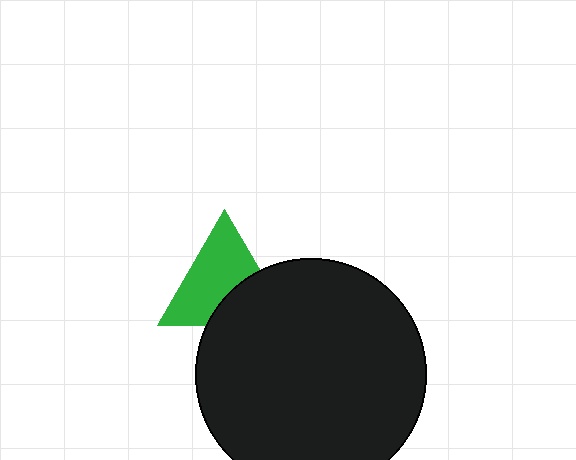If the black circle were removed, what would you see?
You would see the complete green triangle.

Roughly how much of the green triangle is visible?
Most of it is visible (roughly 65%).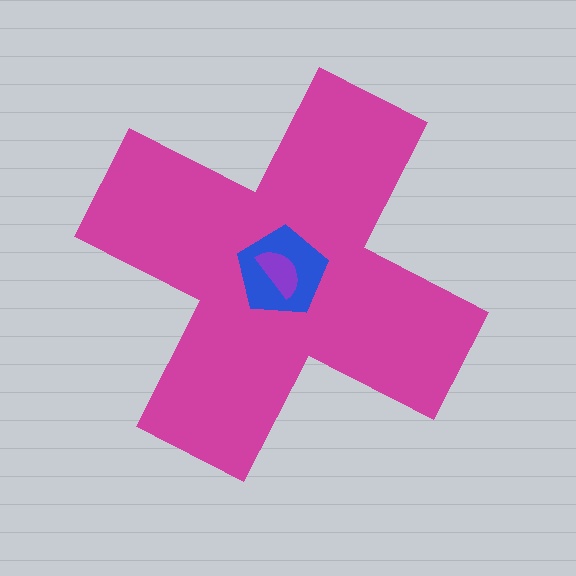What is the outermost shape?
The magenta cross.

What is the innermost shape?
The purple semicircle.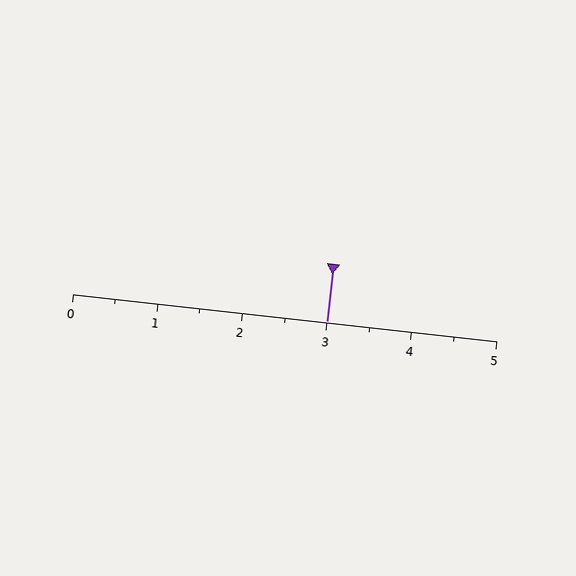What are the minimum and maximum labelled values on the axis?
The axis runs from 0 to 5.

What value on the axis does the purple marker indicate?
The marker indicates approximately 3.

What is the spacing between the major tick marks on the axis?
The major ticks are spaced 1 apart.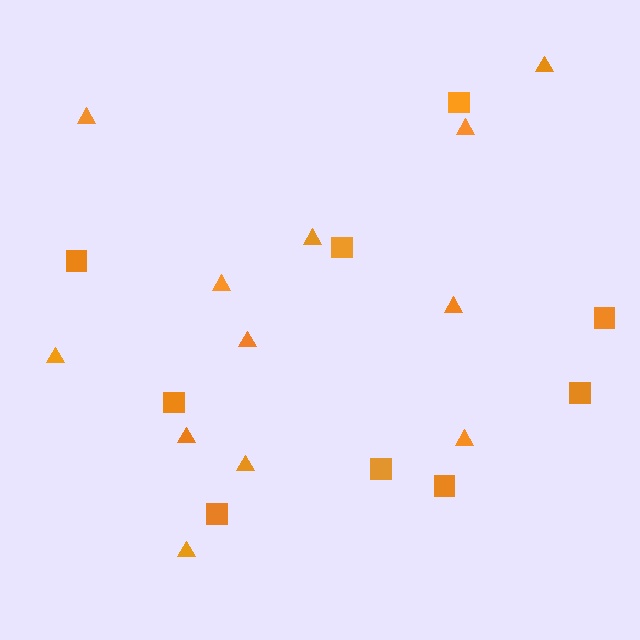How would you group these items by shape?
There are 2 groups: one group of triangles (12) and one group of squares (9).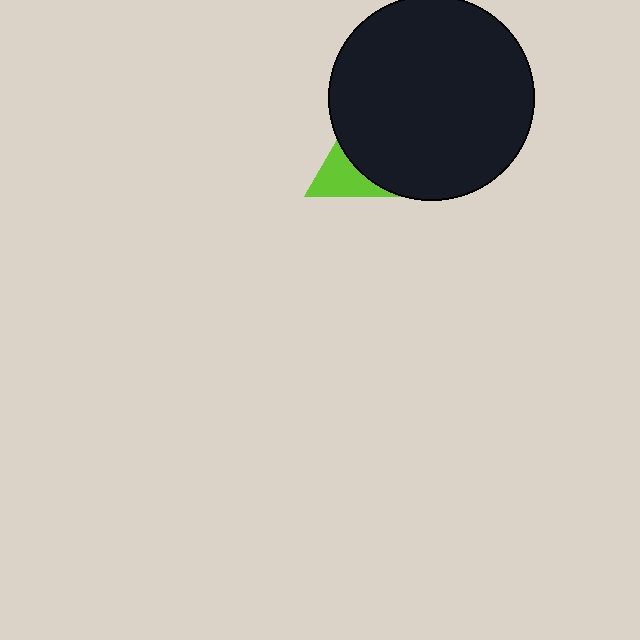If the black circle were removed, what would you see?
You would see the complete lime triangle.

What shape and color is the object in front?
The object in front is a black circle.